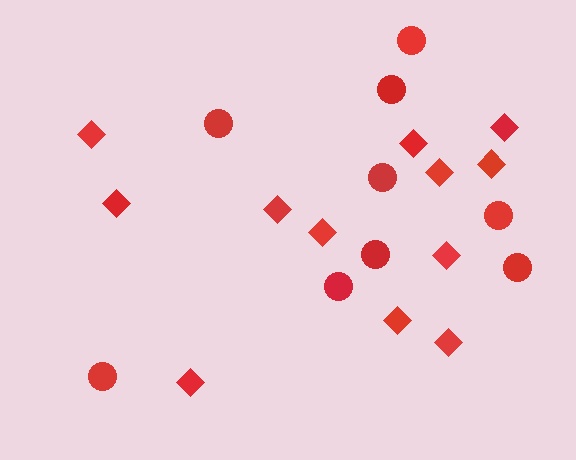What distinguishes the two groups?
There are 2 groups: one group of circles (9) and one group of diamonds (12).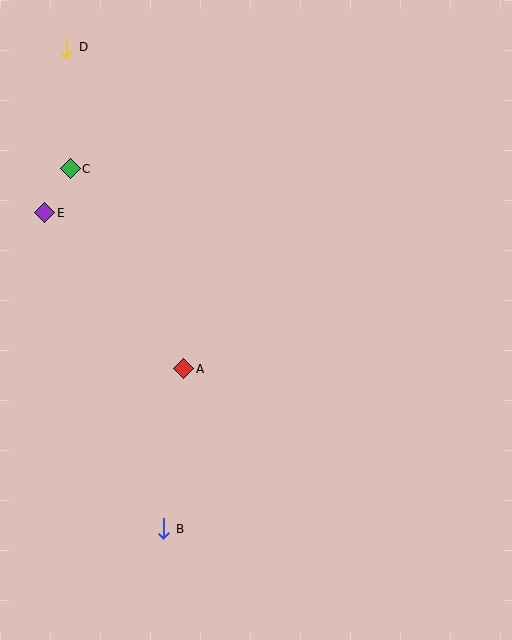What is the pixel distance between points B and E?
The distance between B and E is 338 pixels.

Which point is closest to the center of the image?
Point A at (184, 369) is closest to the center.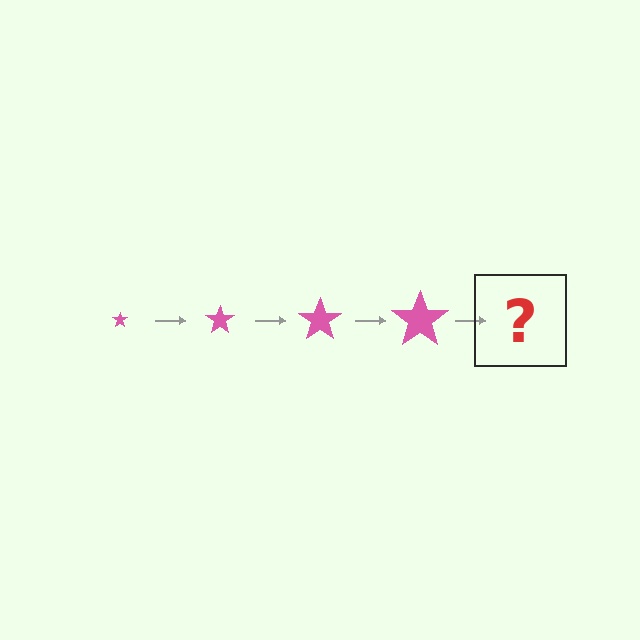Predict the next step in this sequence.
The next step is a pink star, larger than the previous one.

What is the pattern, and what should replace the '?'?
The pattern is that the star gets progressively larger each step. The '?' should be a pink star, larger than the previous one.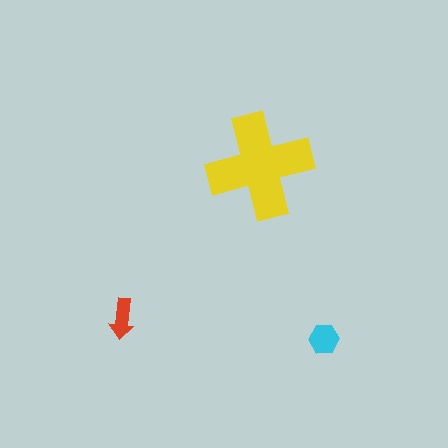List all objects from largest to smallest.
The yellow cross, the cyan hexagon, the red arrow.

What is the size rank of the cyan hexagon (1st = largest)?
2nd.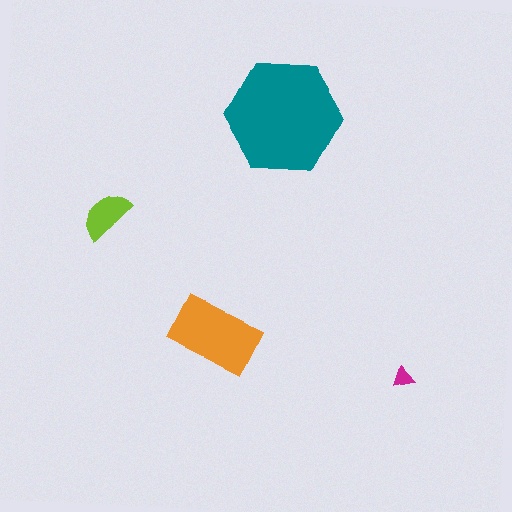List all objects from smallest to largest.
The magenta triangle, the lime semicircle, the orange rectangle, the teal hexagon.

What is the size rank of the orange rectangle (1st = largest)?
2nd.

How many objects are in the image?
There are 4 objects in the image.